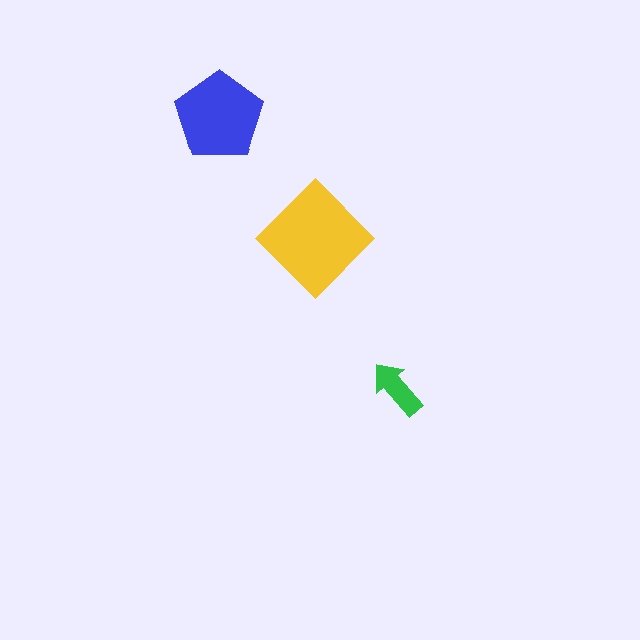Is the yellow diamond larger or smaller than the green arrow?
Larger.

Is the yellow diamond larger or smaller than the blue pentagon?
Larger.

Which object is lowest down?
The green arrow is bottommost.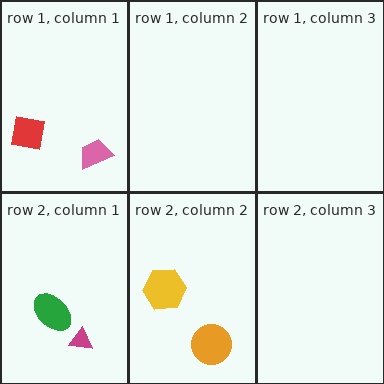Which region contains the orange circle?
The row 2, column 2 region.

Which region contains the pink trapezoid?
The row 1, column 1 region.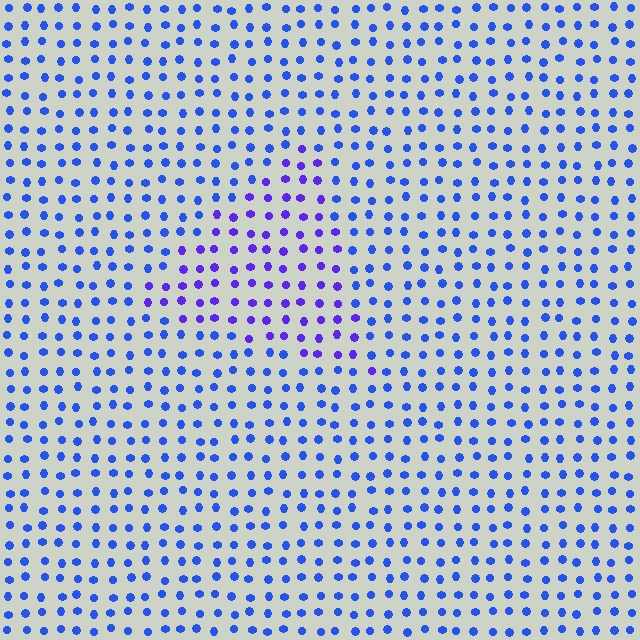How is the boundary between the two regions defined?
The boundary is defined purely by a slight shift in hue (about 31 degrees). Spacing, size, and orientation are identical on both sides.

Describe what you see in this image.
The image is filled with small blue elements in a uniform arrangement. A triangle-shaped region is visible where the elements are tinted to a slightly different hue, forming a subtle color boundary.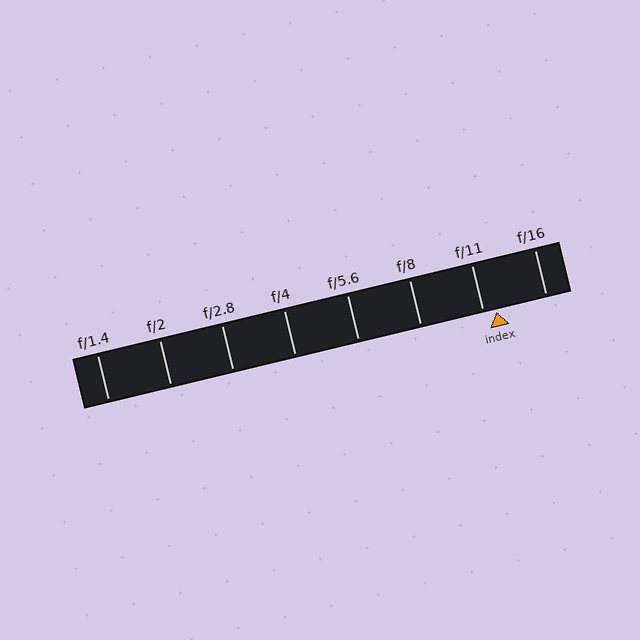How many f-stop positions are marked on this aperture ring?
There are 8 f-stop positions marked.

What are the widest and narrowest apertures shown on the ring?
The widest aperture shown is f/1.4 and the narrowest is f/16.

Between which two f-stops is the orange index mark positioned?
The index mark is between f/11 and f/16.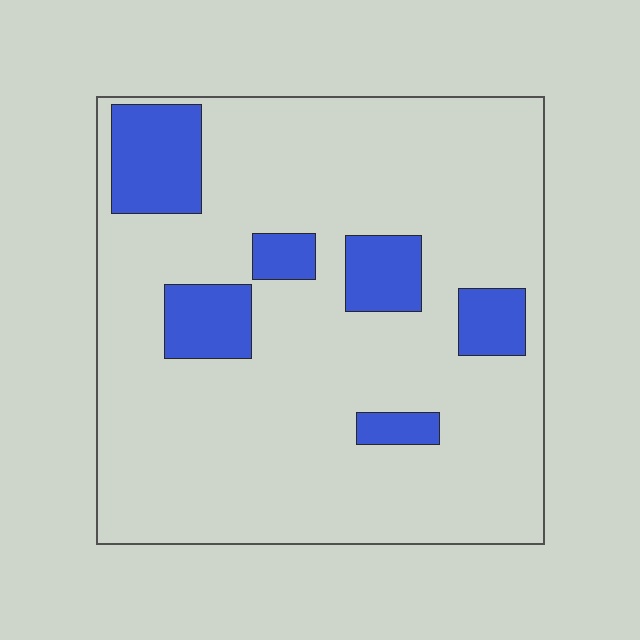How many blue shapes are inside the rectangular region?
6.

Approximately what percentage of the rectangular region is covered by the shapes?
Approximately 15%.